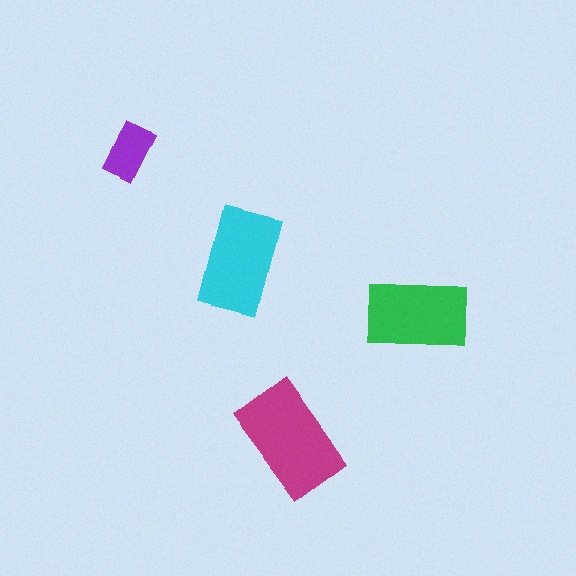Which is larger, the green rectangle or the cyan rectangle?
The cyan one.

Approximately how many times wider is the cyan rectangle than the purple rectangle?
About 2 times wider.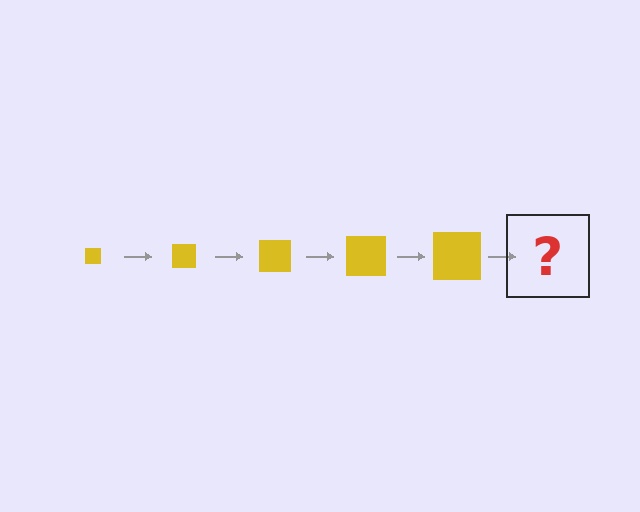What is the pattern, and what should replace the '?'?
The pattern is that the square gets progressively larger each step. The '?' should be a yellow square, larger than the previous one.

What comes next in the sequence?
The next element should be a yellow square, larger than the previous one.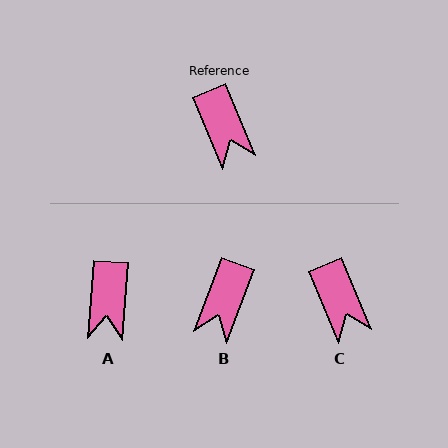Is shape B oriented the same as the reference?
No, it is off by about 43 degrees.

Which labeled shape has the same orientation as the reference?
C.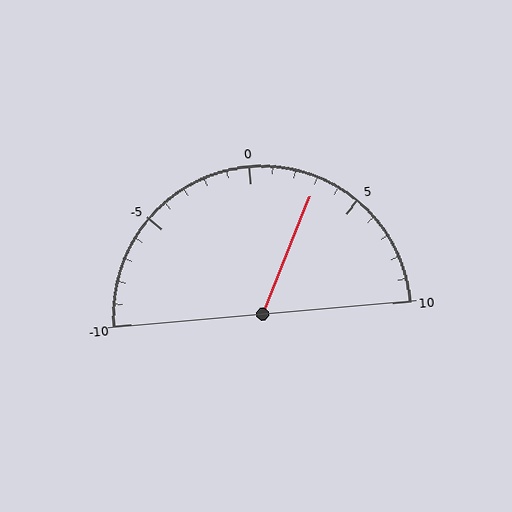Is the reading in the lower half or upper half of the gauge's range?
The reading is in the upper half of the range (-10 to 10).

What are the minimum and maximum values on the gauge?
The gauge ranges from -10 to 10.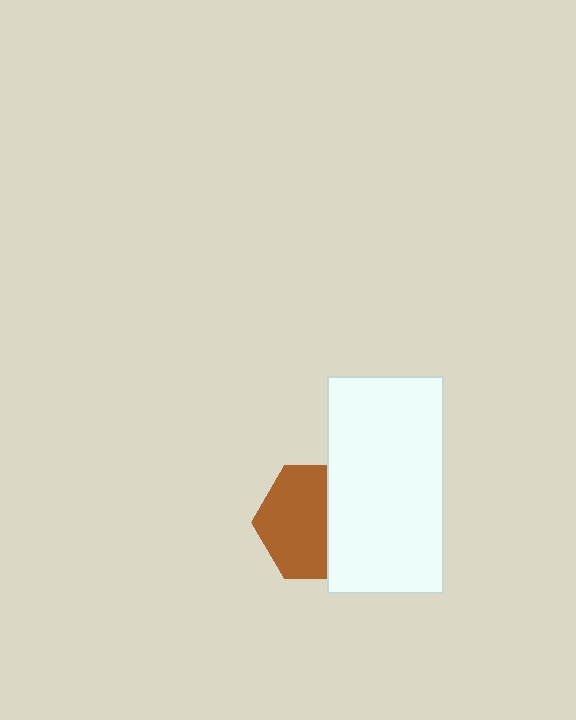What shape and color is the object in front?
The object in front is a white rectangle.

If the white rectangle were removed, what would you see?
You would see the complete brown hexagon.